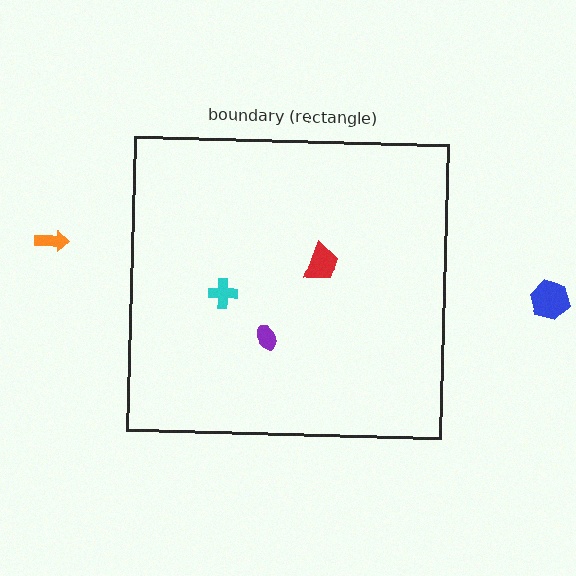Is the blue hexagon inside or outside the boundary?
Outside.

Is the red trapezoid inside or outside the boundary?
Inside.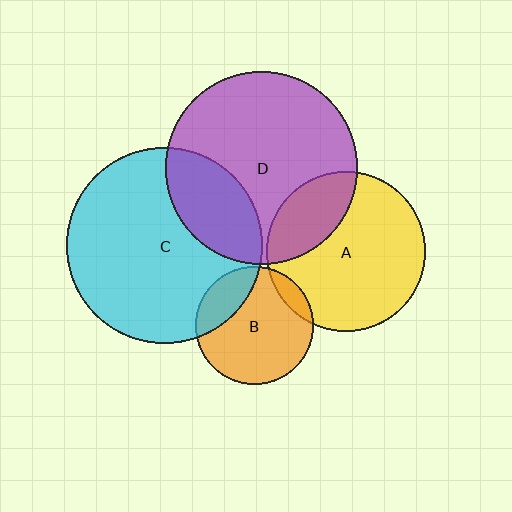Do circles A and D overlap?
Yes.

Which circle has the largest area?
Circle C (cyan).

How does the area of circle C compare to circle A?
Approximately 1.5 times.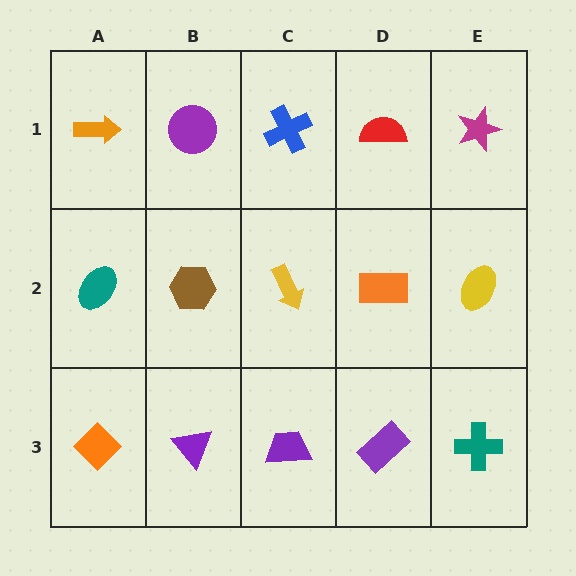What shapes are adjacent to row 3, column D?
An orange rectangle (row 2, column D), a purple trapezoid (row 3, column C), a teal cross (row 3, column E).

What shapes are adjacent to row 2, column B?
A purple circle (row 1, column B), a purple triangle (row 3, column B), a teal ellipse (row 2, column A), a yellow arrow (row 2, column C).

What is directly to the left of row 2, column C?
A brown hexagon.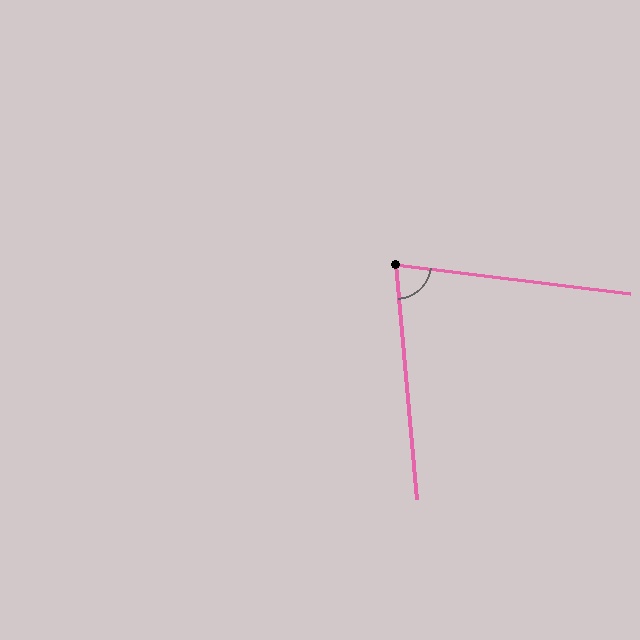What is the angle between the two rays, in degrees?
Approximately 78 degrees.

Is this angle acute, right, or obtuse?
It is acute.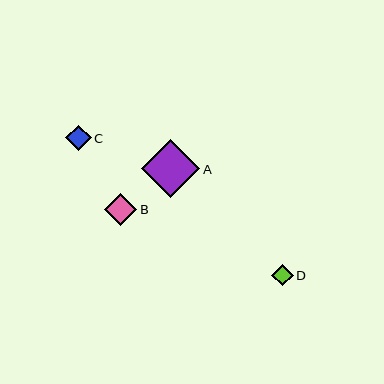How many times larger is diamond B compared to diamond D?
Diamond B is approximately 1.5 times the size of diamond D.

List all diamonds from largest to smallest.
From largest to smallest: A, B, C, D.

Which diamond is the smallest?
Diamond D is the smallest with a size of approximately 22 pixels.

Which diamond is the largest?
Diamond A is the largest with a size of approximately 58 pixels.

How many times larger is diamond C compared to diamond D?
Diamond C is approximately 1.2 times the size of diamond D.